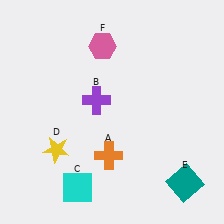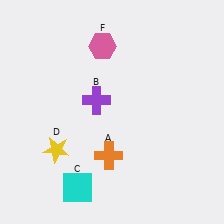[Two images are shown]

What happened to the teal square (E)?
The teal square (E) was removed in Image 2. It was in the bottom-right area of Image 1.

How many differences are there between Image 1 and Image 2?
There is 1 difference between the two images.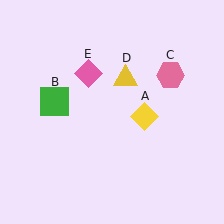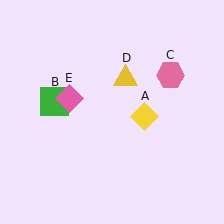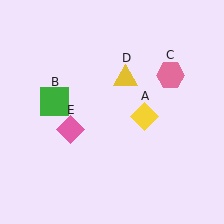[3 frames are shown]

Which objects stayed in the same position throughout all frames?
Yellow diamond (object A) and green square (object B) and pink hexagon (object C) and yellow triangle (object D) remained stationary.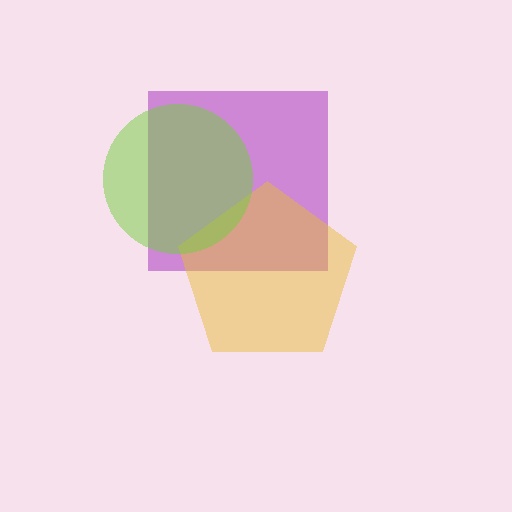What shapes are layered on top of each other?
The layered shapes are: a purple square, a yellow pentagon, a lime circle.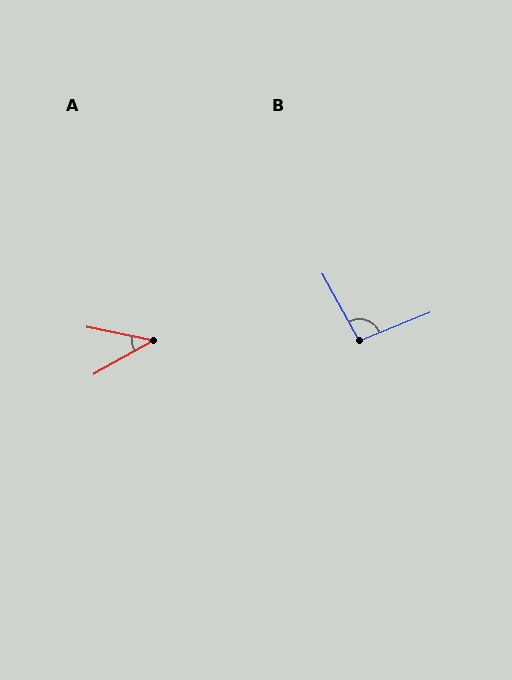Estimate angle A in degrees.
Approximately 41 degrees.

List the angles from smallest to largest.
A (41°), B (96°).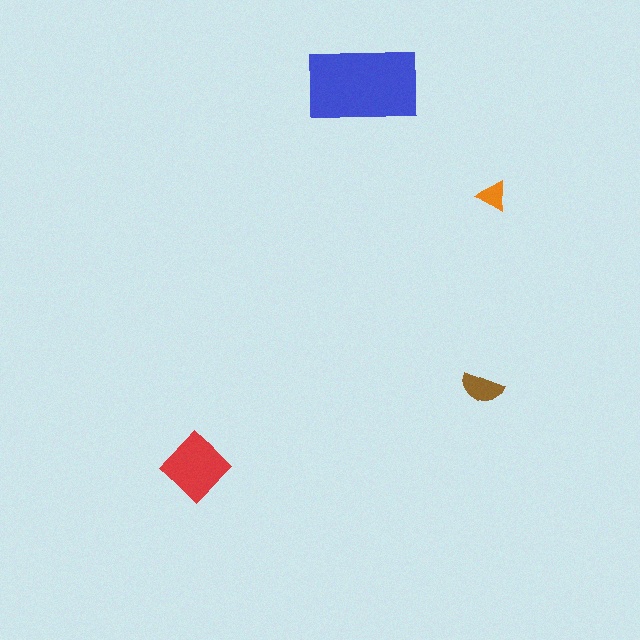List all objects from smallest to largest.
The orange triangle, the brown semicircle, the red diamond, the blue rectangle.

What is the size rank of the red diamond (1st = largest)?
2nd.